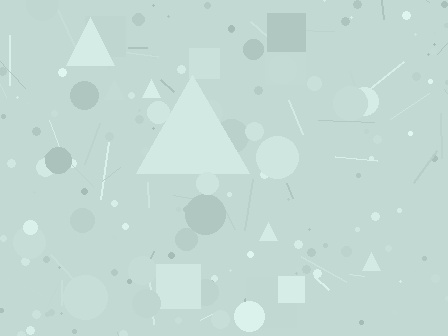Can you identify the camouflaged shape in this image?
The camouflaged shape is a triangle.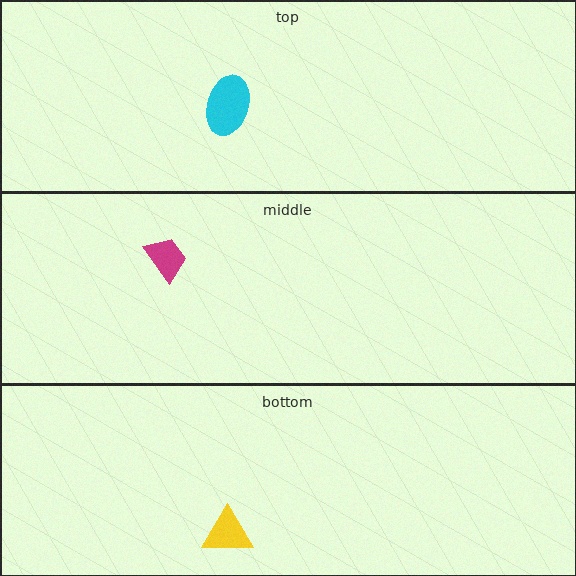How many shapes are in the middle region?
1.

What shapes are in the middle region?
The magenta trapezoid.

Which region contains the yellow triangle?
The bottom region.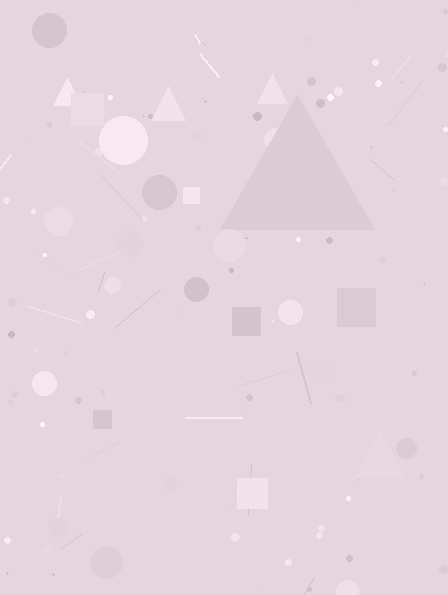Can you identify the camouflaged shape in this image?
The camouflaged shape is a triangle.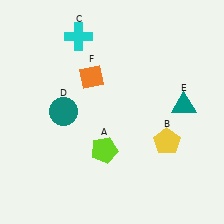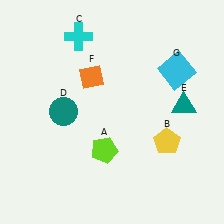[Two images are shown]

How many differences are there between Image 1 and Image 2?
There is 1 difference between the two images.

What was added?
A cyan square (G) was added in Image 2.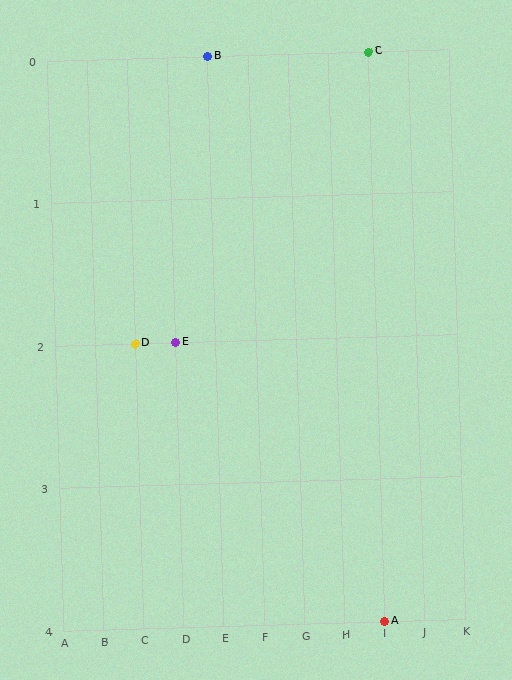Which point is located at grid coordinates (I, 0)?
Point C is at (I, 0).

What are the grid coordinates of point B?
Point B is at grid coordinates (E, 0).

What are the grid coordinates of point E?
Point E is at grid coordinates (D, 2).